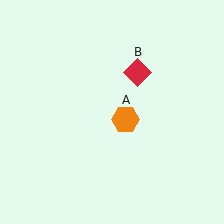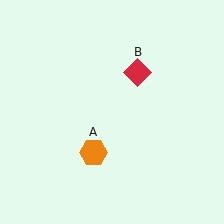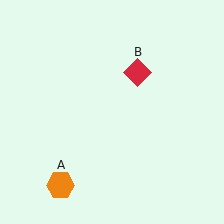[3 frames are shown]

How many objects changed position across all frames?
1 object changed position: orange hexagon (object A).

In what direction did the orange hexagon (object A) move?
The orange hexagon (object A) moved down and to the left.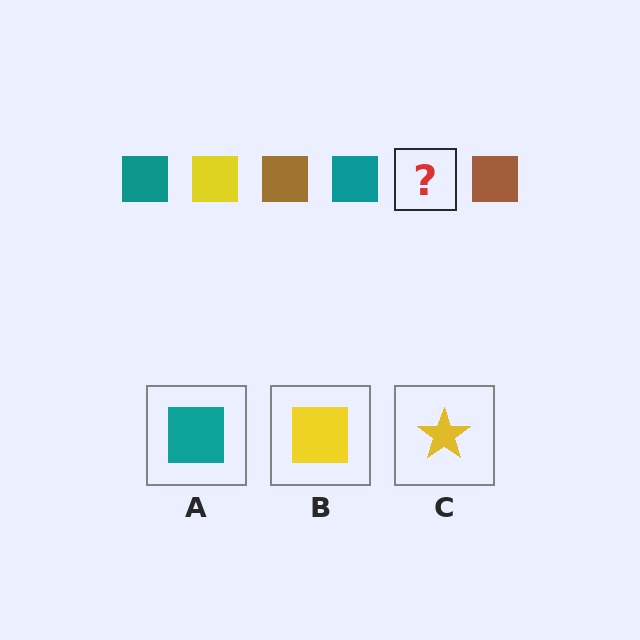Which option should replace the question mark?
Option B.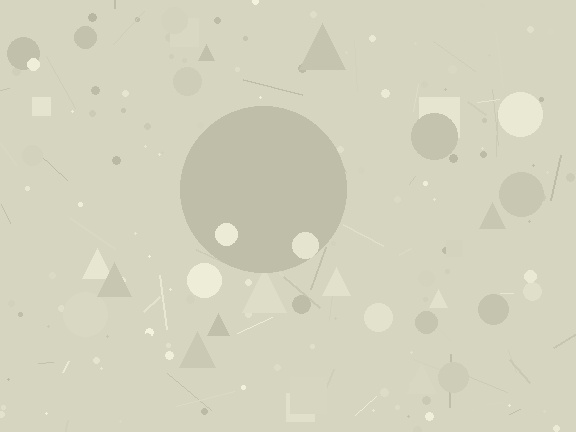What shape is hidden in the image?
A circle is hidden in the image.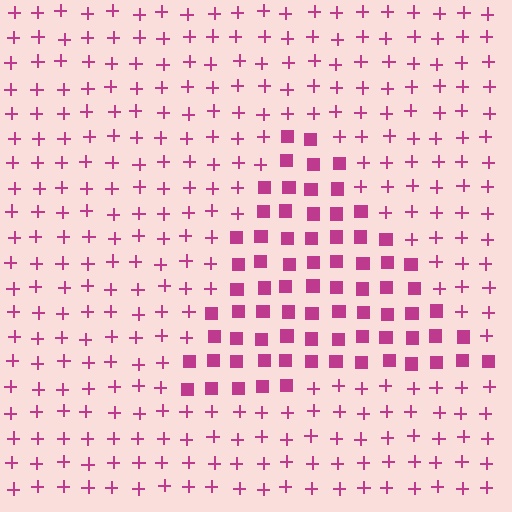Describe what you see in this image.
The image is filled with small magenta elements arranged in a uniform grid. A triangle-shaped region contains squares, while the surrounding area contains plus signs. The boundary is defined purely by the change in element shape.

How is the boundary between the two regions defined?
The boundary is defined by a change in element shape: squares inside vs. plus signs outside. All elements share the same color and spacing.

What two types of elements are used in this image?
The image uses squares inside the triangle region and plus signs outside it.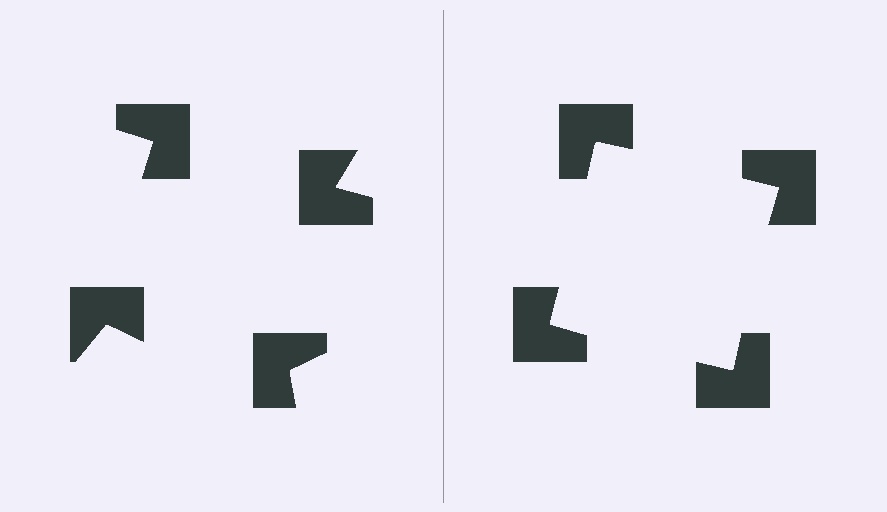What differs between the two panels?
The notched squares are positioned identically on both sides; only the wedge orientations differ. On the right they align to a square; on the left they are misaligned.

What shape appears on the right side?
An illusory square.